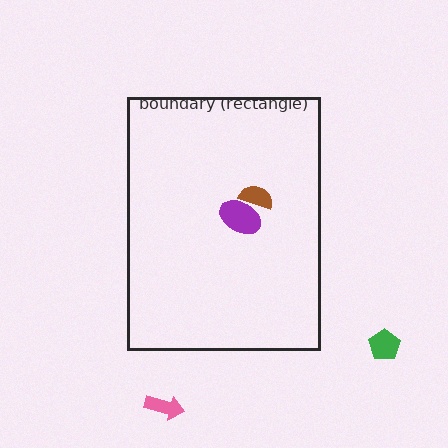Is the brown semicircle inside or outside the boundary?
Inside.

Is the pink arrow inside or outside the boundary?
Outside.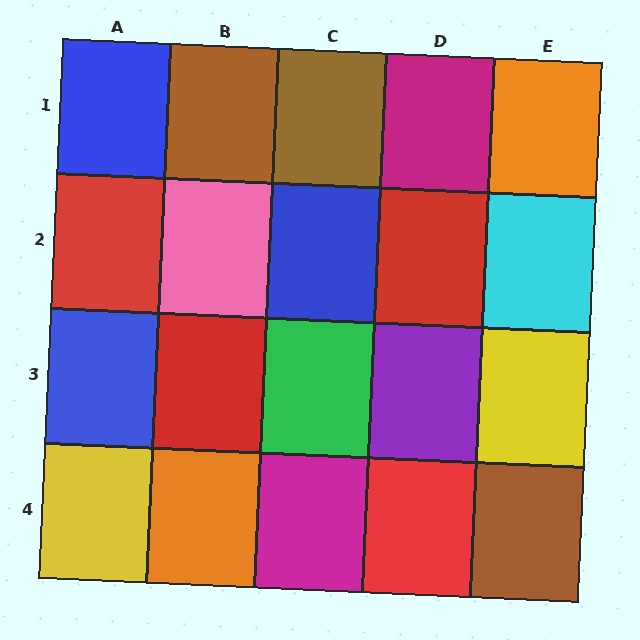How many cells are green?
1 cell is green.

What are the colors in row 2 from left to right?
Red, pink, blue, red, cyan.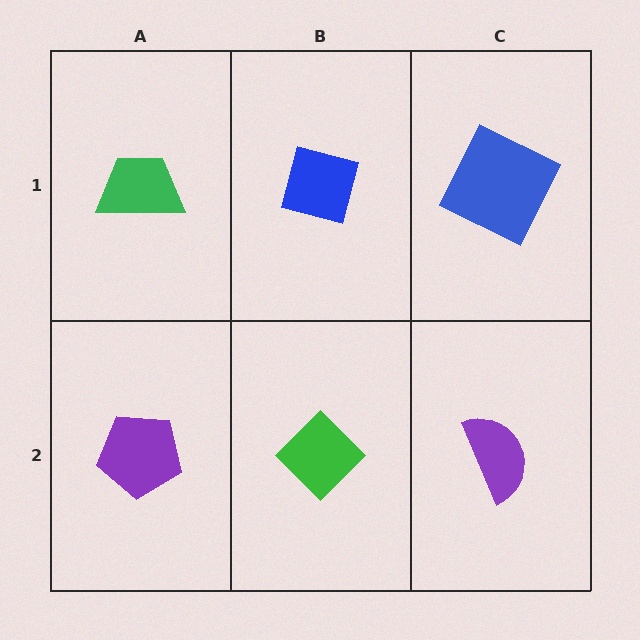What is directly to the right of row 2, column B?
A purple semicircle.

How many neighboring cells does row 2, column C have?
2.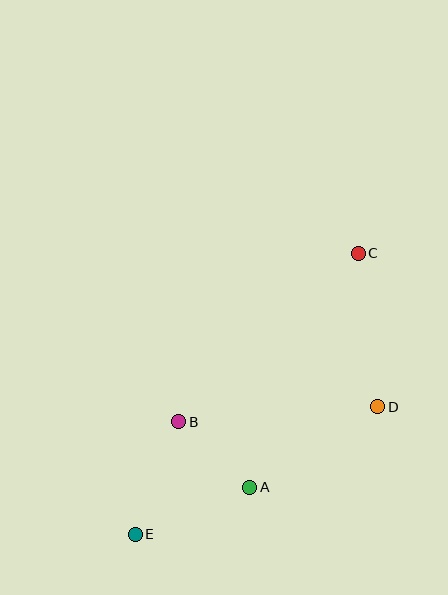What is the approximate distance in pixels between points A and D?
The distance between A and D is approximately 151 pixels.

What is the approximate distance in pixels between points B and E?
The distance between B and E is approximately 121 pixels.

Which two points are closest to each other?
Points A and B are closest to each other.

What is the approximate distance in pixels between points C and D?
The distance between C and D is approximately 155 pixels.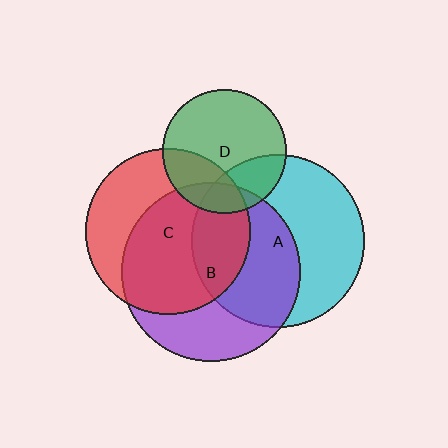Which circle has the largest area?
Circle B (purple).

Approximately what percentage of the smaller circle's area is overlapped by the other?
Approximately 25%.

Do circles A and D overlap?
Yes.